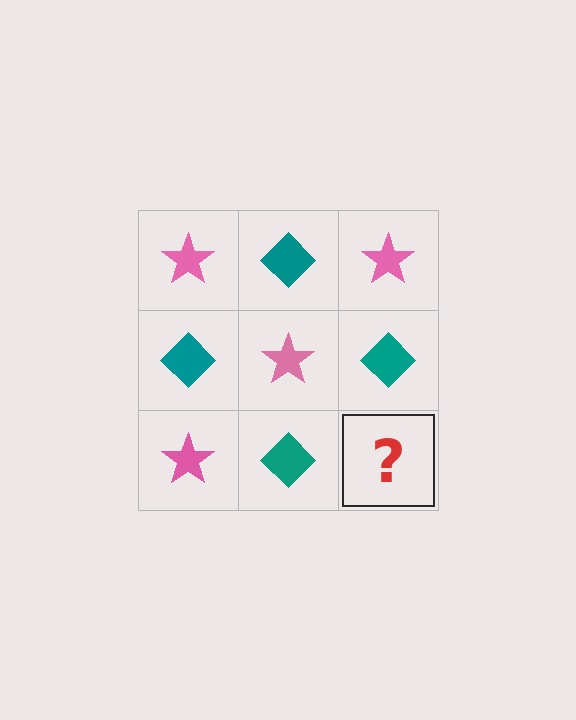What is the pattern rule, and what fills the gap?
The rule is that it alternates pink star and teal diamond in a checkerboard pattern. The gap should be filled with a pink star.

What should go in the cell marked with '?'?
The missing cell should contain a pink star.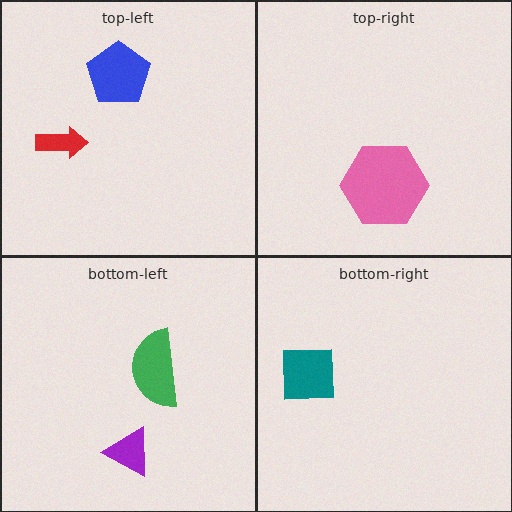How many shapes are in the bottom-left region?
2.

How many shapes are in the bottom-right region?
1.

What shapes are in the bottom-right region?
The teal square.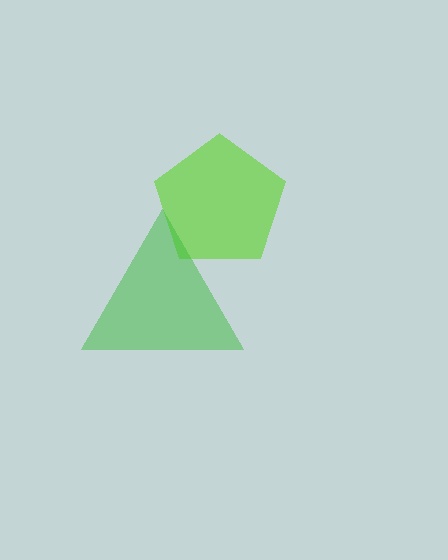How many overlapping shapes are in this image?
There are 2 overlapping shapes in the image.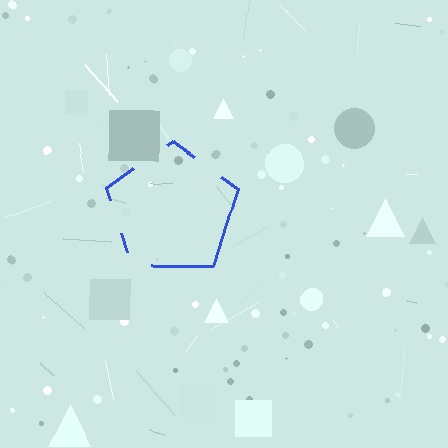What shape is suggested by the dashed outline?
The dashed outline suggests a pentagon.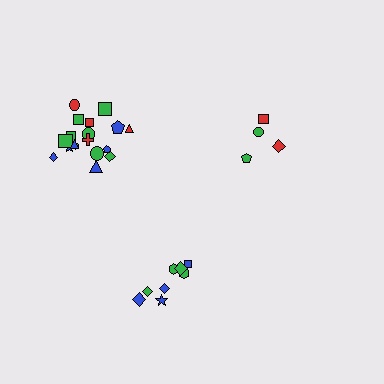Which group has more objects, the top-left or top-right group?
The top-left group.